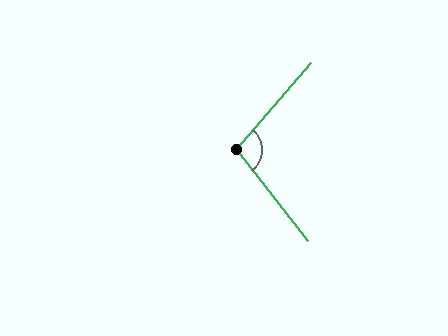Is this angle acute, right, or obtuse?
It is obtuse.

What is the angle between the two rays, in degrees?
Approximately 101 degrees.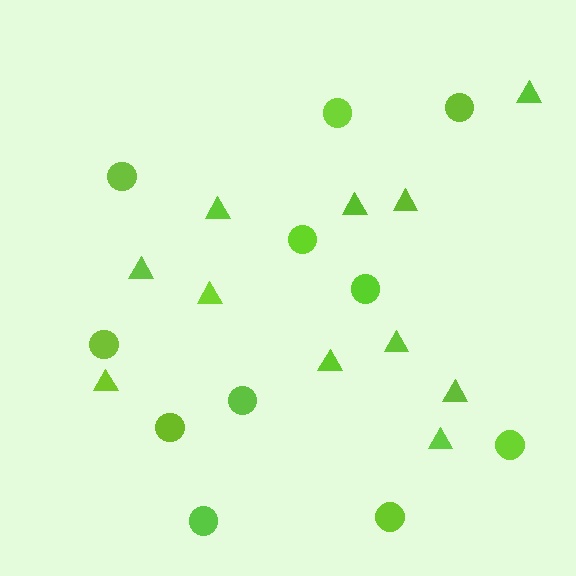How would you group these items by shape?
There are 2 groups: one group of circles (11) and one group of triangles (11).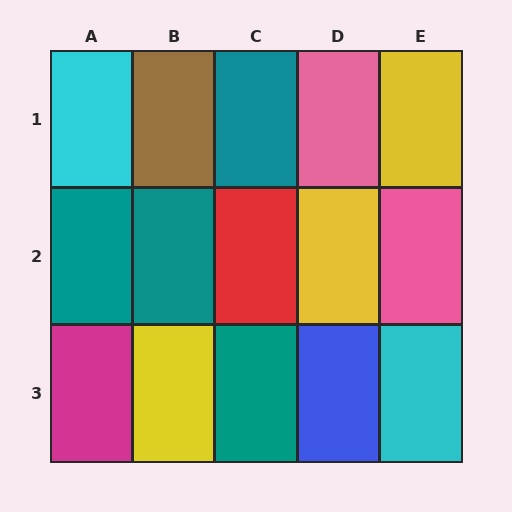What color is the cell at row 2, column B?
Teal.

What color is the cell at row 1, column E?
Yellow.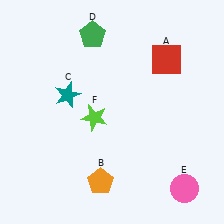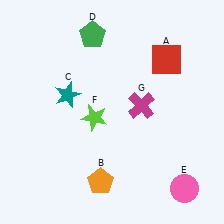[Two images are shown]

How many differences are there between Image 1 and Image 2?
There is 1 difference between the two images.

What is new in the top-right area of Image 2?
A magenta cross (G) was added in the top-right area of Image 2.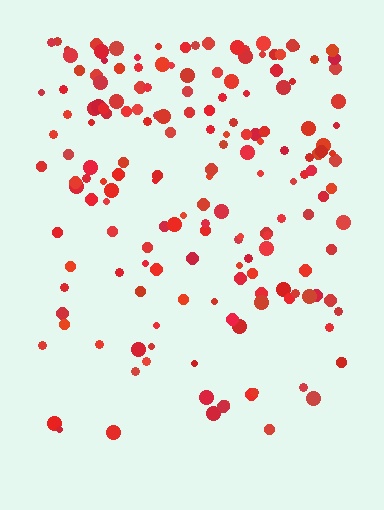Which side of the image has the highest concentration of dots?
The top.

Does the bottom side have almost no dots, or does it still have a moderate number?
Still a moderate number, just noticeably fewer than the top.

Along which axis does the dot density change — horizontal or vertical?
Vertical.